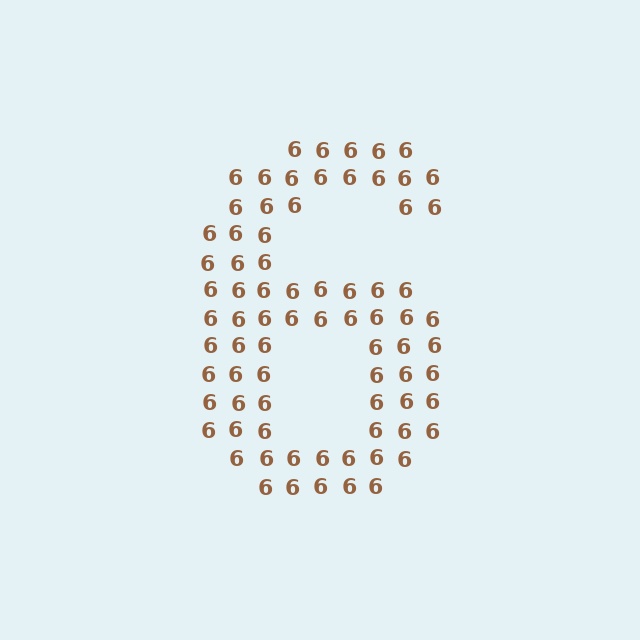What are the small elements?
The small elements are digit 6's.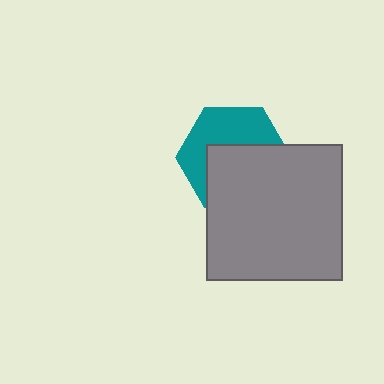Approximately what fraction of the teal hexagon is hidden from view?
Roughly 54% of the teal hexagon is hidden behind the gray square.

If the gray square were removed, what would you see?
You would see the complete teal hexagon.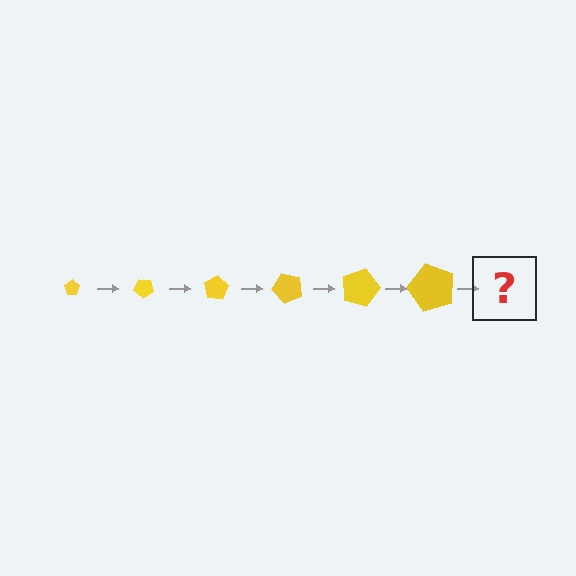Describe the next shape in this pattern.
It should be a pentagon, larger than the previous one and rotated 240 degrees from the start.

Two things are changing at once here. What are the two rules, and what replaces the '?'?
The two rules are that the pentagon grows larger each step and it rotates 40 degrees each step. The '?' should be a pentagon, larger than the previous one and rotated 240 degrees from the start.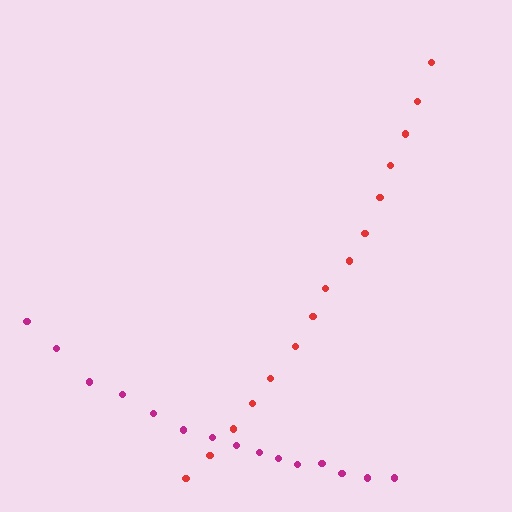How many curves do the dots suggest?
There are 2 distinct paths.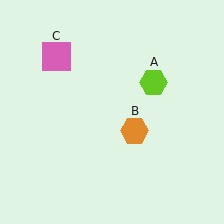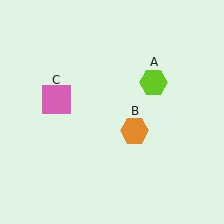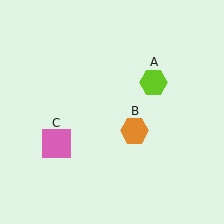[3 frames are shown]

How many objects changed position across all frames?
1 object changed position: pink square (object C).